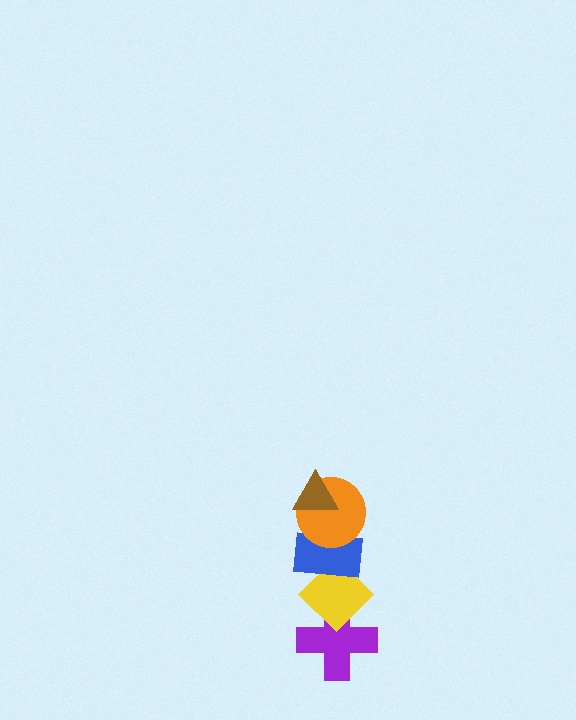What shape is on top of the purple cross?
The yellow diamond is on top of the purple cross.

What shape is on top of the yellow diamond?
The blue rectangle is on top of the yellow diamond.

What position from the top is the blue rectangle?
The blue rectangle is 3rd from the top.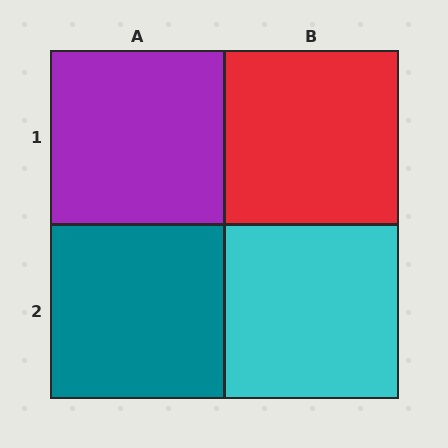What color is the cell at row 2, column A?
Teal.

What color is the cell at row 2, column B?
Cyan.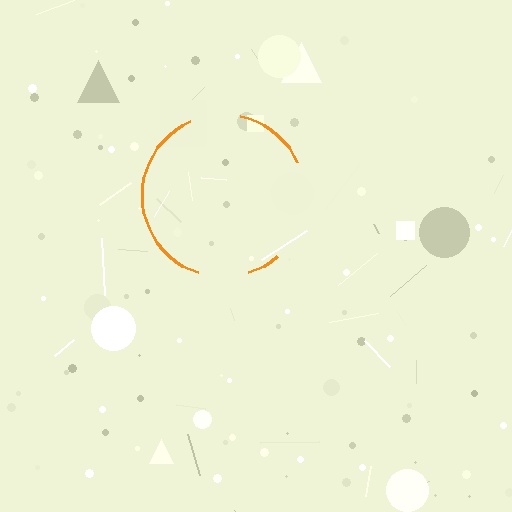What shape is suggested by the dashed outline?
The dashed outline suggests a circle.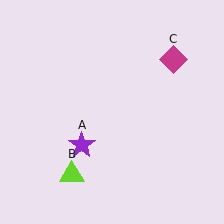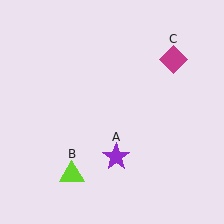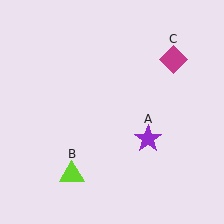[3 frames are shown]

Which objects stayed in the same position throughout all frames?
Lime triangle (object B) and magenta diamond (object C) remained stationary.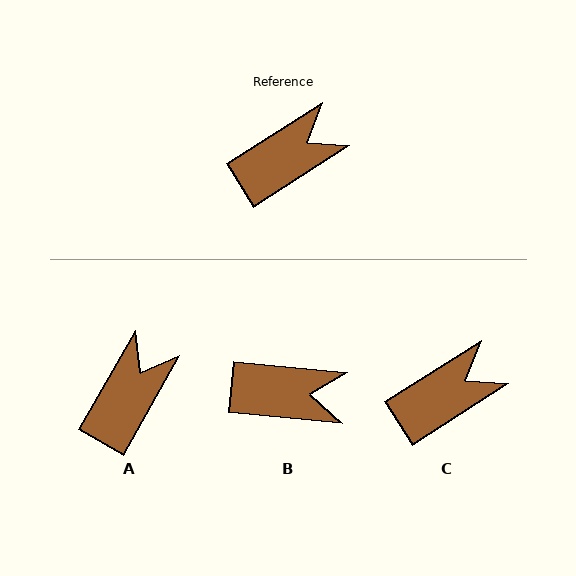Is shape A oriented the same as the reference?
No, it is off by about 28 degrees.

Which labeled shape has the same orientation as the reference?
C.